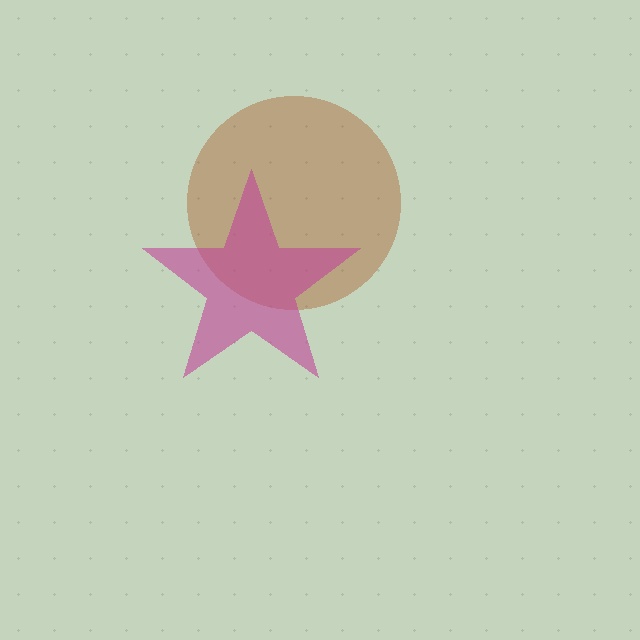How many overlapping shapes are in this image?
There are 2 overlapping shapes in the image.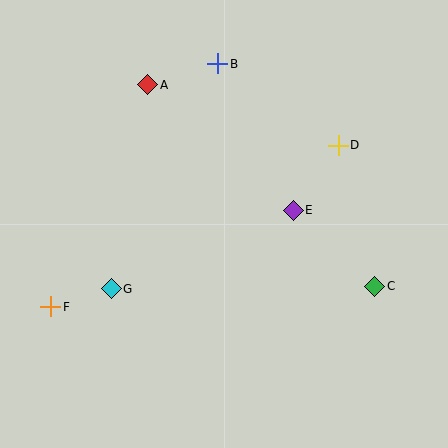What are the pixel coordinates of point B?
Point B is at (218, 64).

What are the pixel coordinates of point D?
Point D is at (338, 145).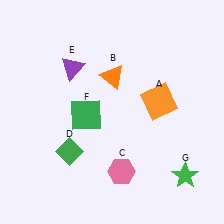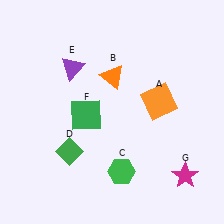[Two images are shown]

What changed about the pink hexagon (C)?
In Image 1, C is pink. In Image 2, it changed to green.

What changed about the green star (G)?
In Image 1, G is green. In Image 2, it changed to magenta.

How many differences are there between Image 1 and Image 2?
There are 2 differences between the two images.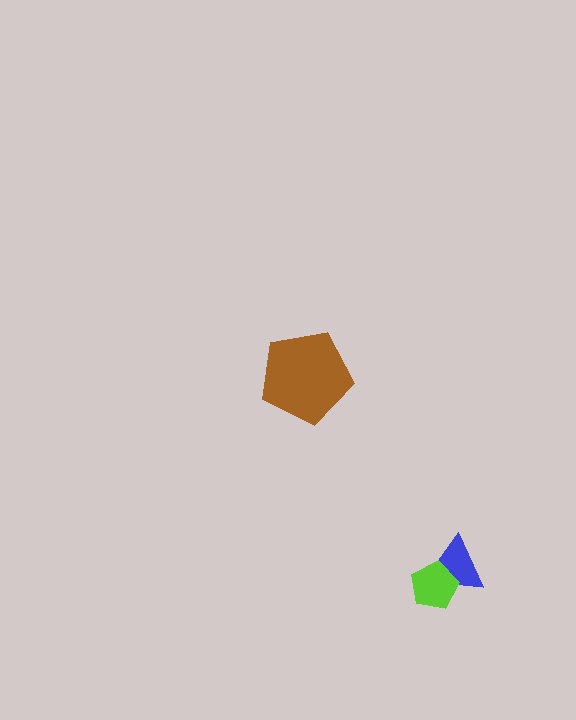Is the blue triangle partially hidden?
Yes, it is partially covered by another shape.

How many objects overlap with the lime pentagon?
1 object overlaps with the lime pentagon.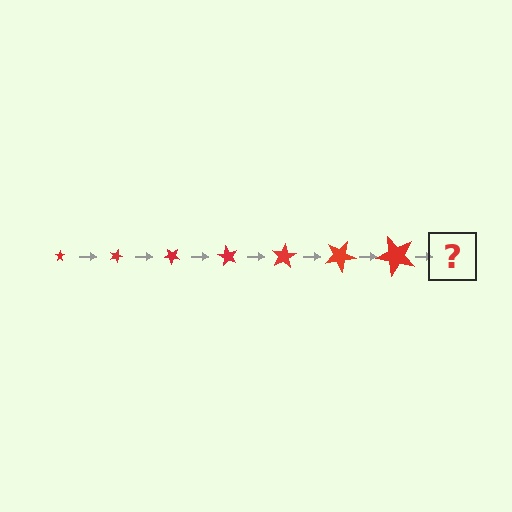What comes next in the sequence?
The next element should be a star, larger than the previous one and rotated 140 degrees from the start.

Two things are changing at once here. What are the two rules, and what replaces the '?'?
The two rules are that the star grows larger each step and it rotates 20 degrees each step. The '?' should be a star, larger than the previous one and rotated 140 degrees from the start.